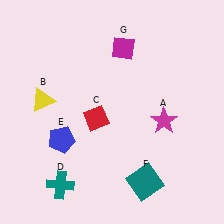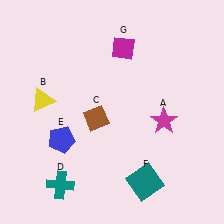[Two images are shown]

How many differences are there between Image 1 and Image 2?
There is 1 difference between the two images.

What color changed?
The diamond (C) changed from red in Image 1 to brown in Image 2.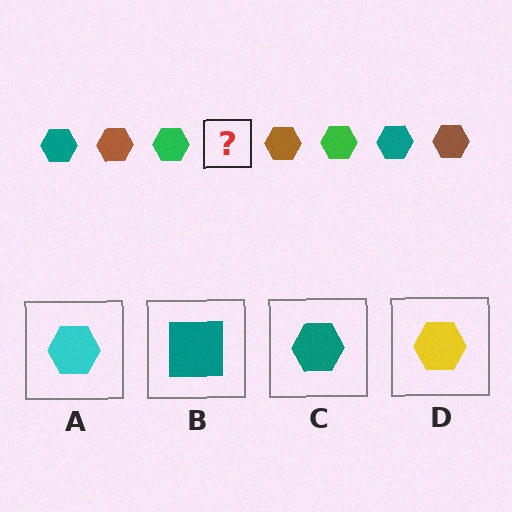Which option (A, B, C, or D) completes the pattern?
C.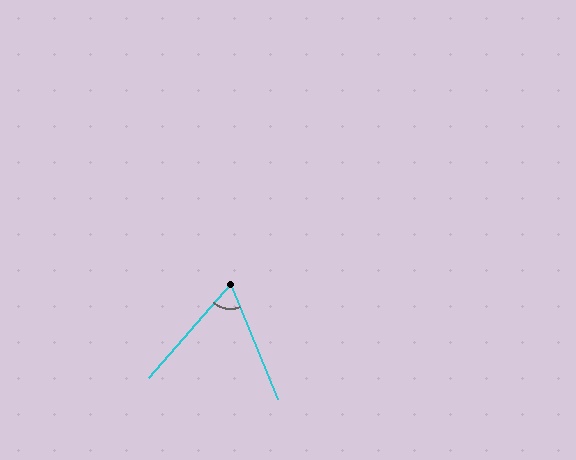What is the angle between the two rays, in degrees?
Approximately 63 degrees.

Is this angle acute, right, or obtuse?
It is acute.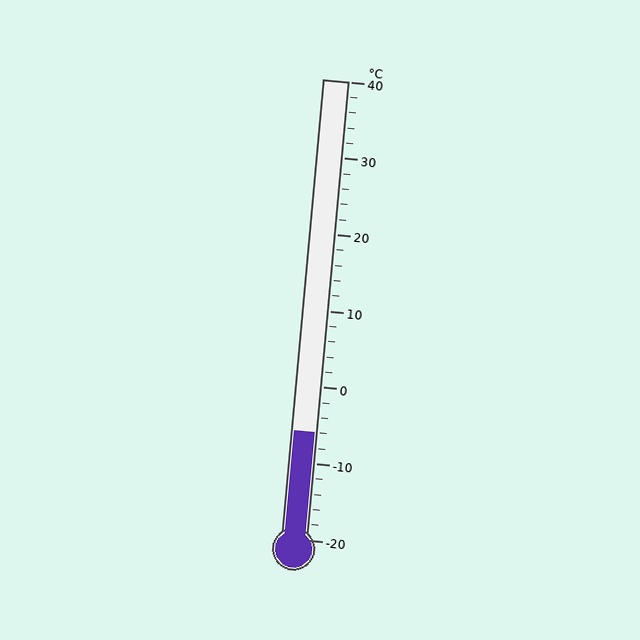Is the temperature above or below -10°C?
The temperature is above -10°C.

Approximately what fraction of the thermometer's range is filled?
The thermometer is filled to approximately 25% of its range.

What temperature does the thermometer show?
The thermometer shows approximately -6°C.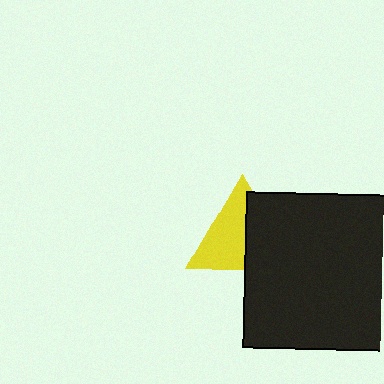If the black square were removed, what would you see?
You would see the complete yellow triangle.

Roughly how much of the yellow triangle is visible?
About half of it is visible (roughly 56%).